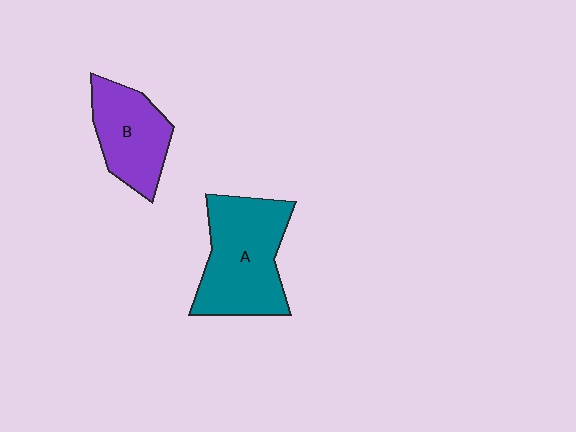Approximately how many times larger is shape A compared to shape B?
Approximately 1.5 times.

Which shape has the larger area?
Shape A (teal).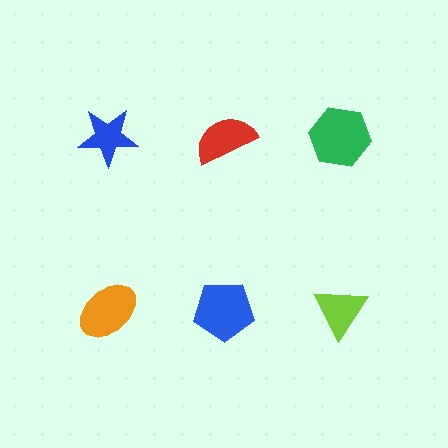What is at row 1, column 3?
A green hexagon.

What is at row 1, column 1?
A blue star.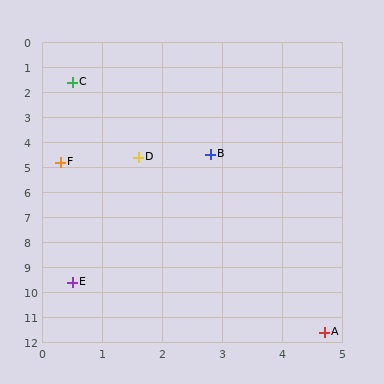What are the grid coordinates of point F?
Point F is at approximately (0.3, 4.8).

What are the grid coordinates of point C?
Point C is at approximately (0.5, 1.6).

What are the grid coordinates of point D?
Point D is at approximately (1.6, 4.6).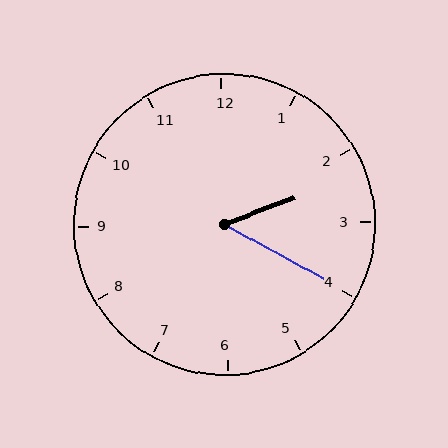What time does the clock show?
2:20.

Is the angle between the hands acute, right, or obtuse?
It is acute.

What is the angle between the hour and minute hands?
Approximately 50 degrees.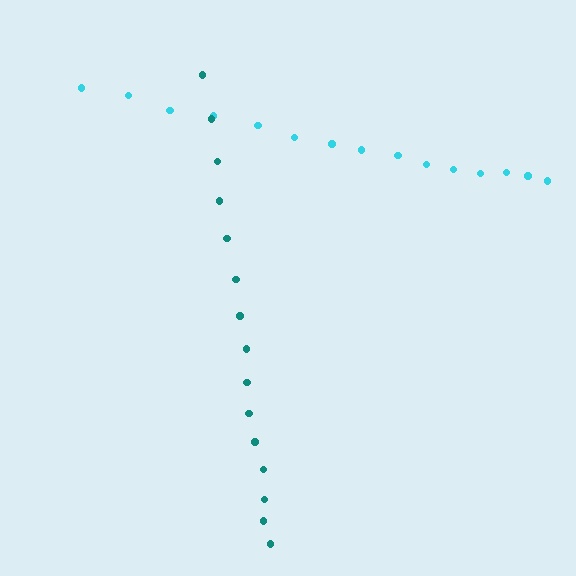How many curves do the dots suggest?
There are 2 distinct paths.